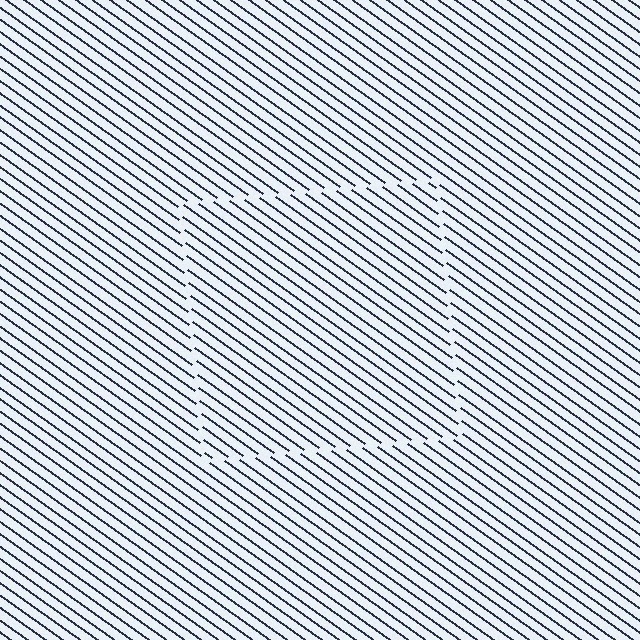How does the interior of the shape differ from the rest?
The interior of the shape contains the same grating, shifted by half a period — the contour is defined by the phase discontinuity where line-ends from the inner and outer gratings abut.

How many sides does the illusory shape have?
4 sides — the line-ends trace a square.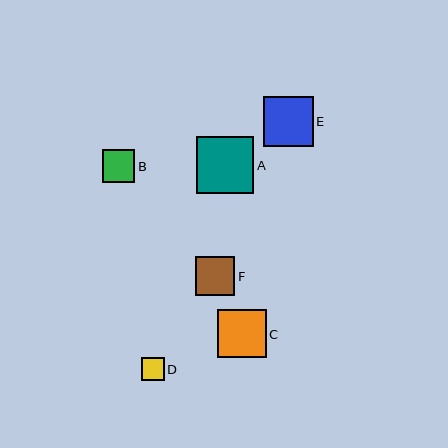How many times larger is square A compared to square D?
Square A is approximately 2.5 times the size of square D.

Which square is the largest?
Square A is the largest with a size of approximately 57 pixels.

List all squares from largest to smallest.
From largest to smallest: A, E, C, F, B, D.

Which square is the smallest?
Square D is the smallest with a size of approximately 23 pixels.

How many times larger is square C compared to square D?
Square C is approximately 2.1 times the size of square D.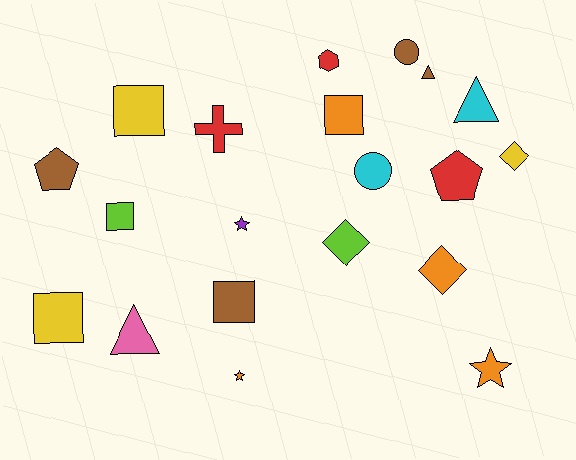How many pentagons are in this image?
There are 2 pentagons.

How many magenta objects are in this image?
There are no magenta objects.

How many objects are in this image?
There are 20 objects.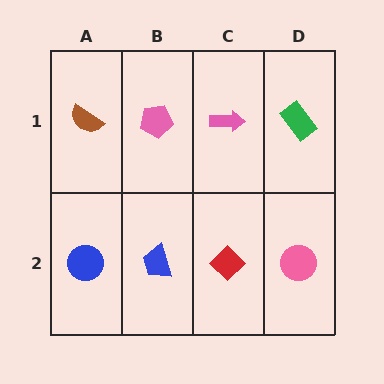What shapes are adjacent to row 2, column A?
A brown semicircle (row 1, column A), a blue trapezoid (row 2, column B).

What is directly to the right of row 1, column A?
A pink pentagon.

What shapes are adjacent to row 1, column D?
A pink circle (row 2, column D), a pink arrow (row 1, column C).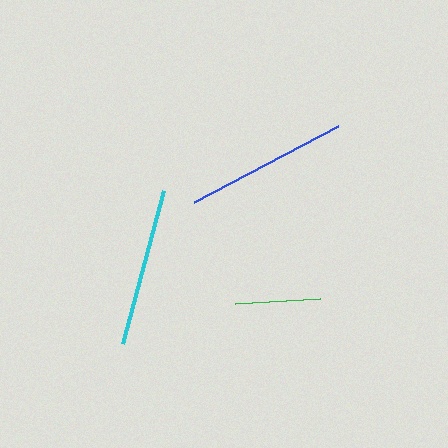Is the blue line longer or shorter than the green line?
The blue line is longer than the green line.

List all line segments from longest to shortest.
From longest to shortest: blue, cyan, green.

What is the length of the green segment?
The green segment is approximately 85 pixels long.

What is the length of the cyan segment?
The cyan segment is approximately 158 pixels long.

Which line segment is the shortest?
The green line is the shortest at approximately 85 pixels.